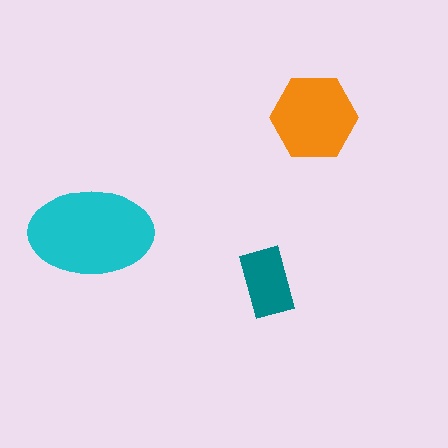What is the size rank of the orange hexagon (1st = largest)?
2nd.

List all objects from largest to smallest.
The cyan ellipse, the orange hexagon, the teal rectangle.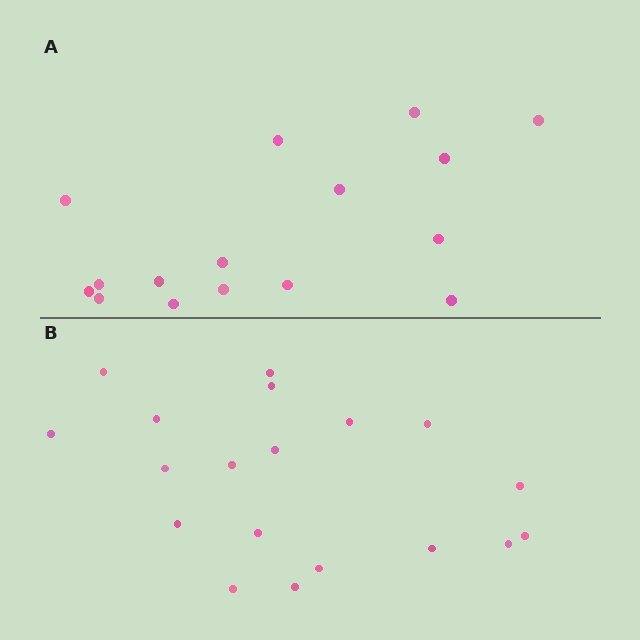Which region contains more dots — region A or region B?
Region B (the bottom region) has more dots.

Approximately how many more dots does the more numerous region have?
Region B has just a few more — roughly 2 or 3 more dots than region A.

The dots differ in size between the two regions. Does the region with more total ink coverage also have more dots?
No. Region A has more total ink coverage because its dots are larger, but region B actually contains more individual dots. Total area can be misleading — the number of items is what matters here.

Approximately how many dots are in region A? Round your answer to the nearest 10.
About 20 dots. (The exact count is 16, which rounds to 20.)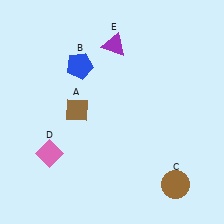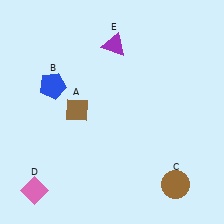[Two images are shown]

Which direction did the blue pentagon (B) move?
The blue pentagon (B) moved left.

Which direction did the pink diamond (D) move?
The pink diamond (D) moved down.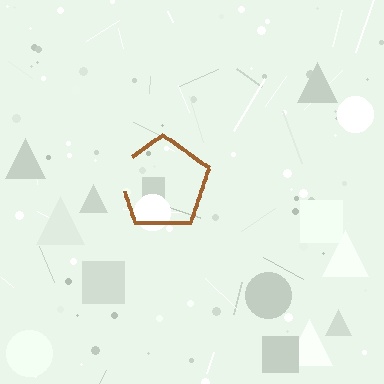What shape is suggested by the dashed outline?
The dashed outline suggests a pentagon.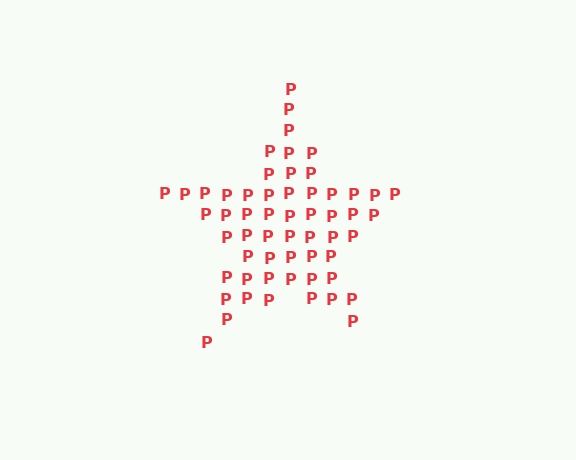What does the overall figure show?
The overall figure shows a star.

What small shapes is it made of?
It is made of small letter P's.